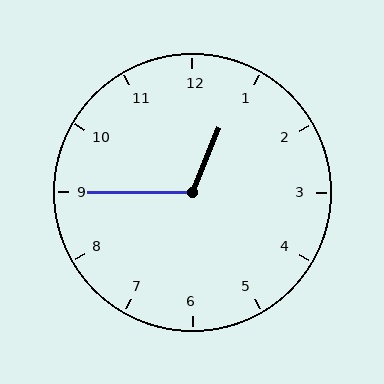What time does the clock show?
12:45.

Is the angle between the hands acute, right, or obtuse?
It is obtuse.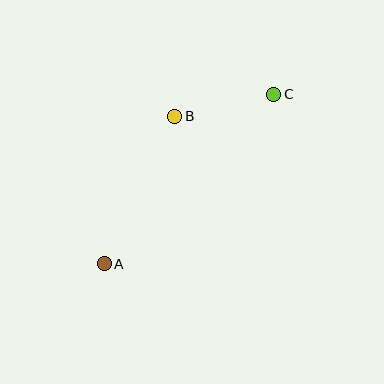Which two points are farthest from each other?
Points A and C are farthest from each other.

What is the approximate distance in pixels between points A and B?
The distance between A and B is approximately 163 pixels.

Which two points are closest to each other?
Points B and C are closest to each other.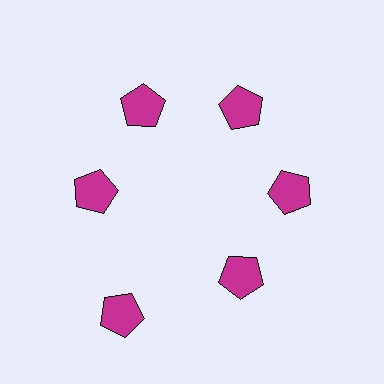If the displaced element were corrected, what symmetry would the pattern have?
It would have 6-fold rotational symmetry — the pattern would map onto itself every 60 degrees.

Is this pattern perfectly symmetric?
No. The 6 magenta pentagons are arranged in a ring, but one element near the 7 o'clock position is pushed outward from the center, breaking the 6-fold rotational symmetry.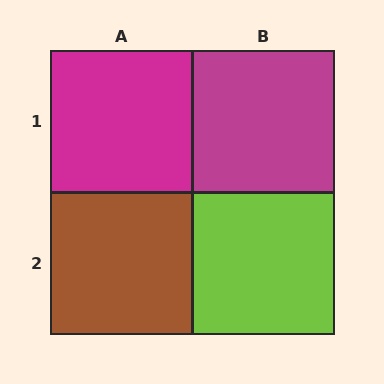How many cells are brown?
1 cell is brown.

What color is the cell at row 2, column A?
Brown.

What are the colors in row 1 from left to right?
Magenta, magenta.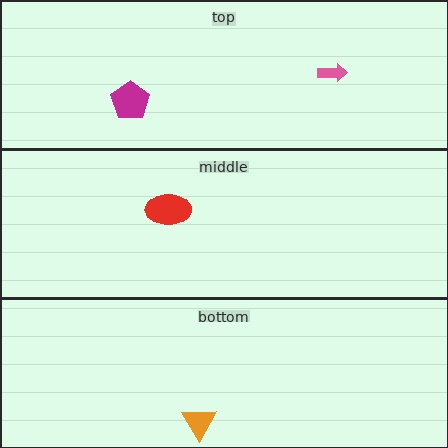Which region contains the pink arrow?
The top region.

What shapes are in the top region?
The pink arrow, the magenta pentagon.